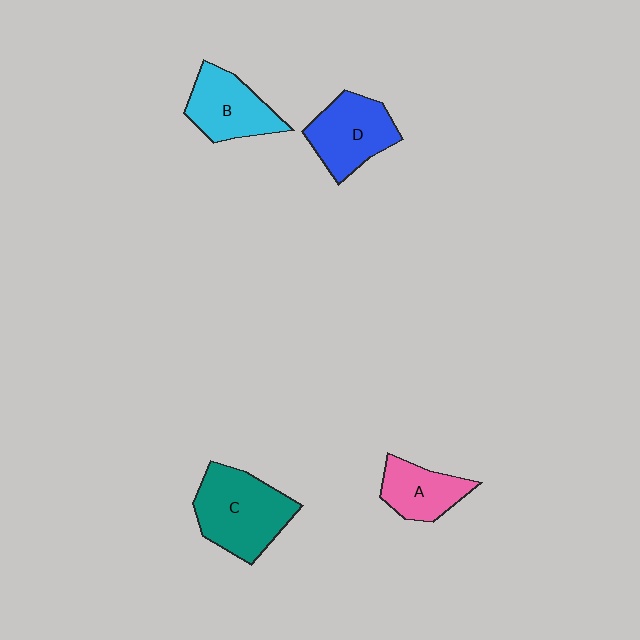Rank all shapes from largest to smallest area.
From largest to smallest: C (teal), D (blue), B (cyan), A (pink).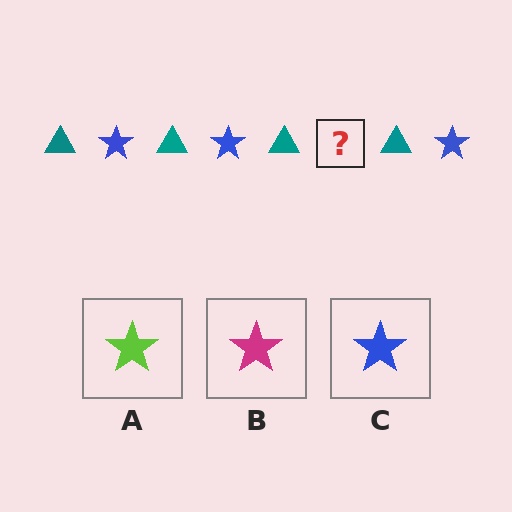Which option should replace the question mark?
Option C.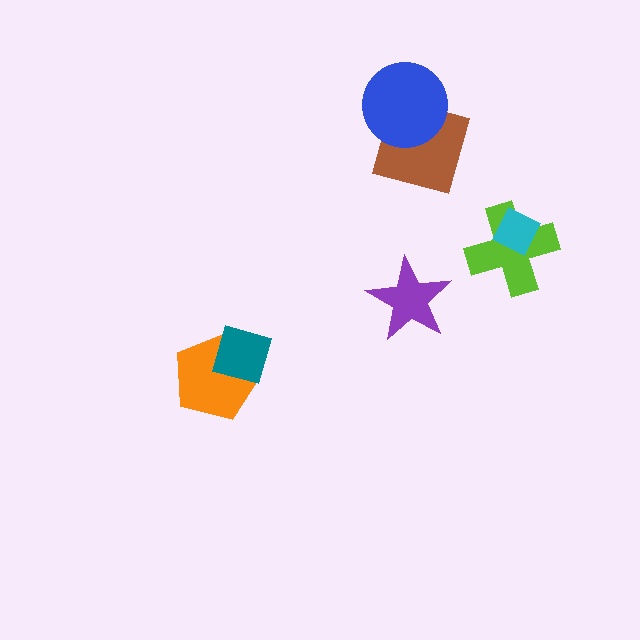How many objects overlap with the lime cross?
1 object overlaps with the lime cross.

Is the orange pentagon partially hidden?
Yes, it is partially covered by another shape.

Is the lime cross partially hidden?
Yes, it is partially covered by another shape.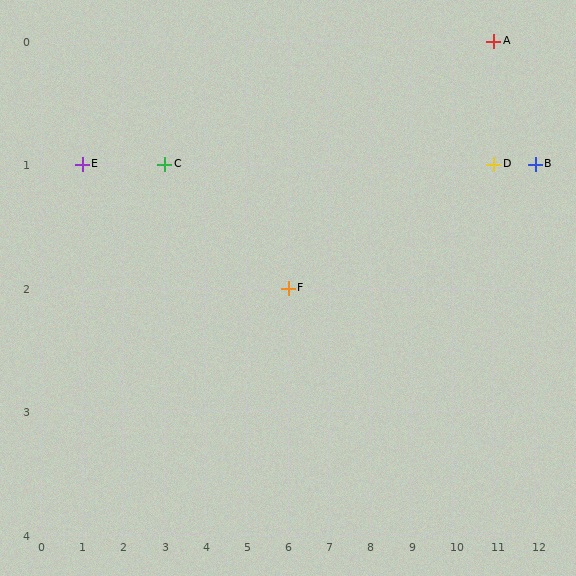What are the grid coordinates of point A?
Point A is at grid coordinates (11, 0).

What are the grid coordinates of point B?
Point B is at grid coordinates (12, 1).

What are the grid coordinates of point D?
Point D is at grid coordinates (11, 1).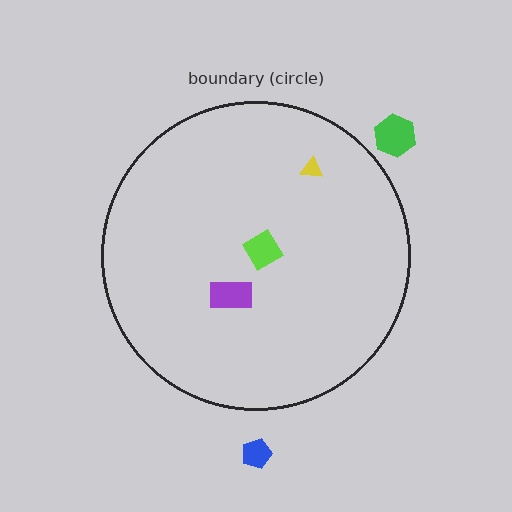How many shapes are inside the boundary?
3 inside, 2 outside.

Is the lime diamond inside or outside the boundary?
Inside.